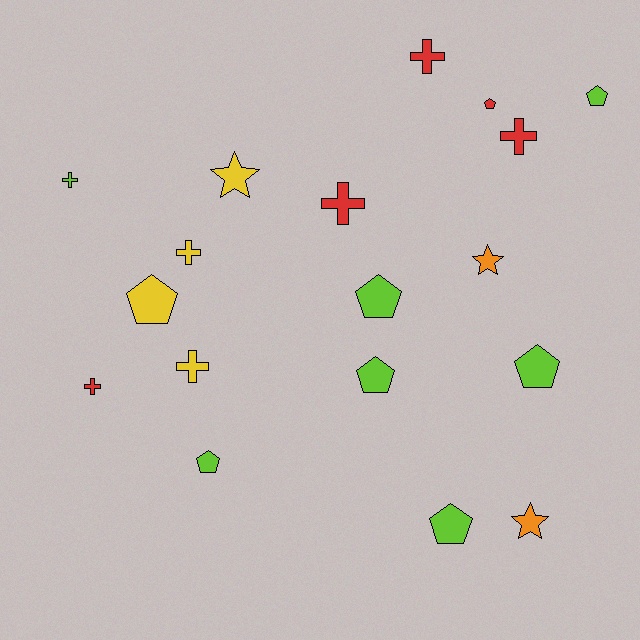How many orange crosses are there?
There are no orange crosses.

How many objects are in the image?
There are 18 objects.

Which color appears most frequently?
Lime, with 7 objects.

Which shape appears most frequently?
Pentagon, with 8 objects.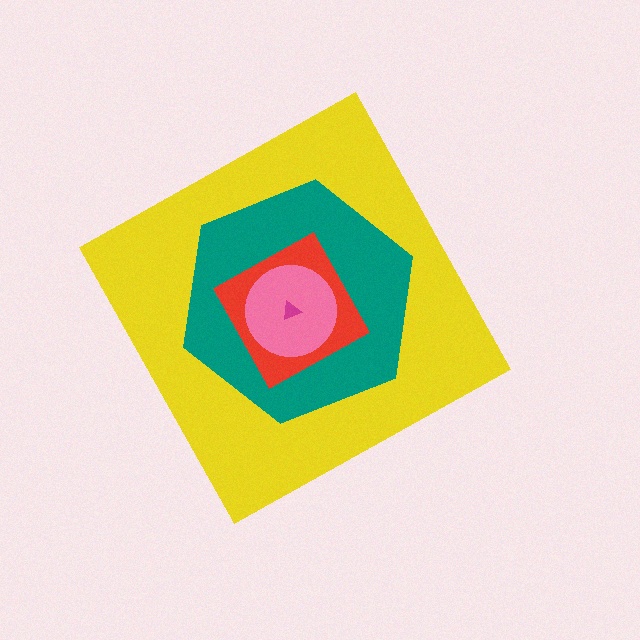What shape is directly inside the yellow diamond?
The teal hexagon.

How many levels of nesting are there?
5.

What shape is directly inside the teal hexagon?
The red square.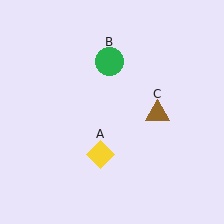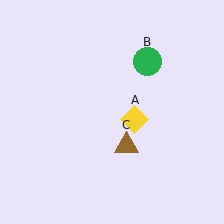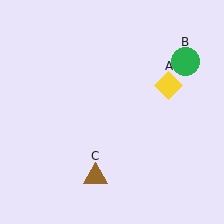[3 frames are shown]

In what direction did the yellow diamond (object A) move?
The yellow diamond (object A) moved up and to the right.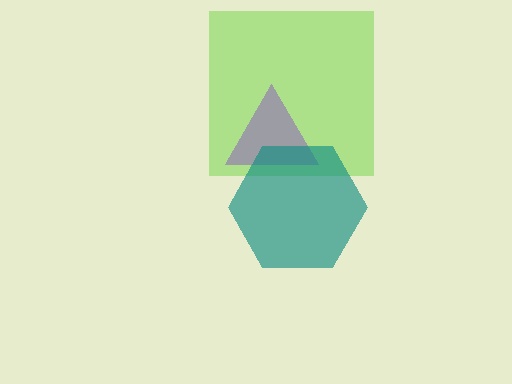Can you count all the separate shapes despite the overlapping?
Yes, there are 3 separate shapes.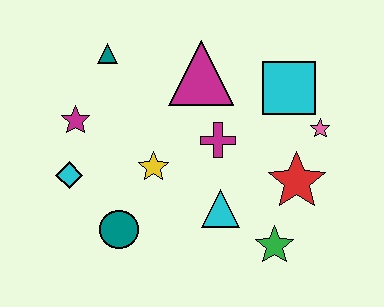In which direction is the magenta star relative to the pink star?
The magenta star is to the left of the pink star.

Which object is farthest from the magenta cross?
The cyan diamond is farthest from the magenta cross.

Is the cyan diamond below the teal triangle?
Yes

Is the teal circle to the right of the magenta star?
Yes